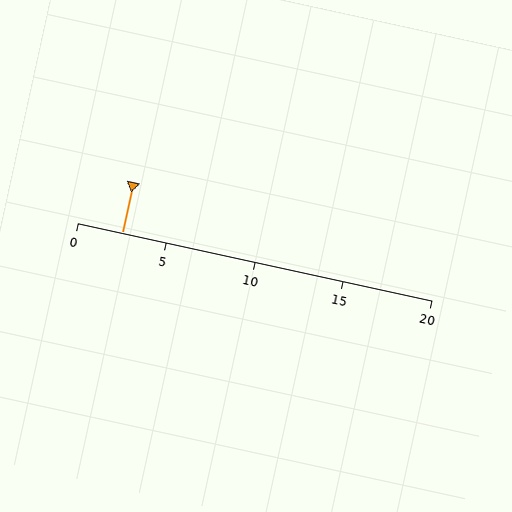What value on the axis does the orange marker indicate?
The marker indicates approximately 2.5.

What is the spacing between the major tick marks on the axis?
The major ticks are spaced 5 apart.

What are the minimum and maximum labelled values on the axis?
The axis runs from 0 to 20.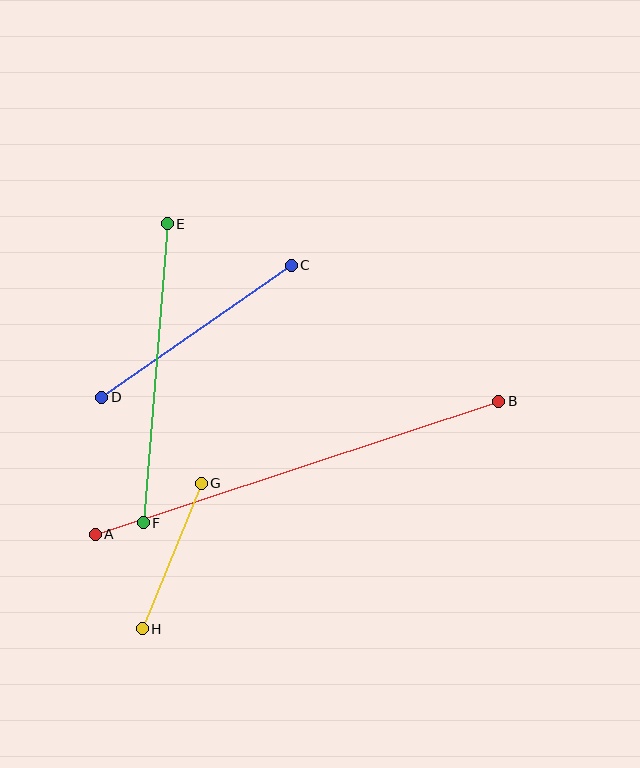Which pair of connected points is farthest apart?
Points A and B are farthest apart.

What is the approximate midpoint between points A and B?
The midpoint is at approximately (297, 468) pixels.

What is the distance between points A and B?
The distance is approximately 425 pixels.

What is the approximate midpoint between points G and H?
The midpoint is at approximately (172, 556) pixels.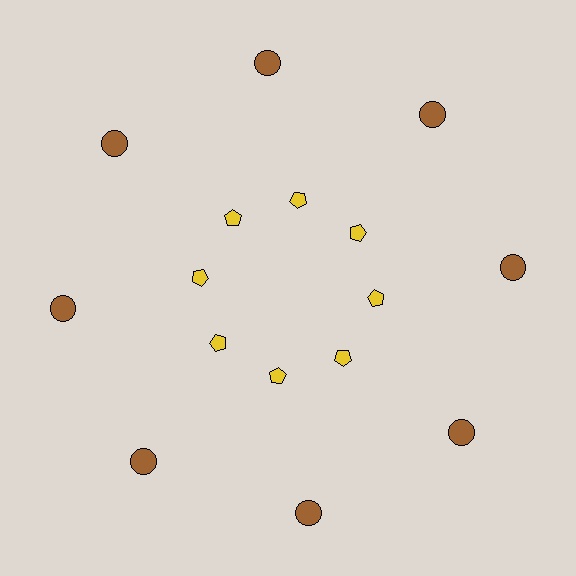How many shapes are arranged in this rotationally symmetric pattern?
There are 16 shapes, arranged in 8 groups of 2.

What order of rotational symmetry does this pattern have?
This pattern has 8-fold rotational symmetry.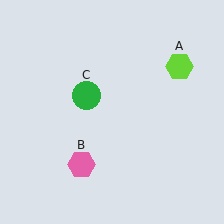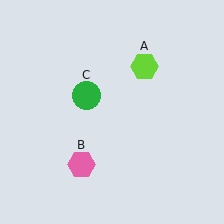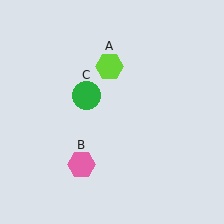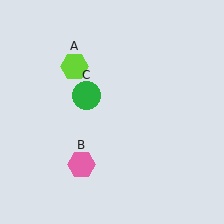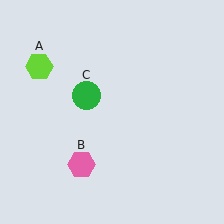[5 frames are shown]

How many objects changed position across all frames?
1 object changed position: lime hexagon (object A).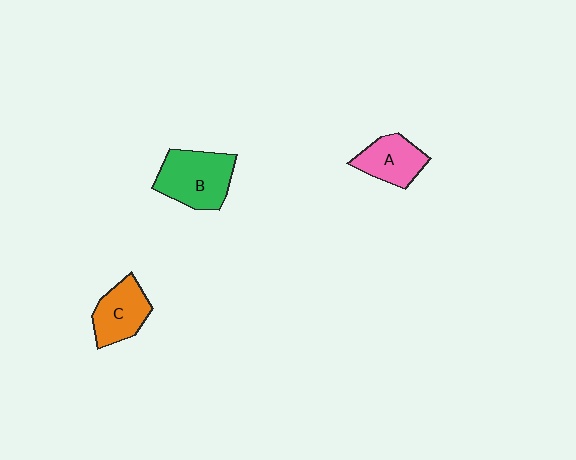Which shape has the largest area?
Shape B (green).